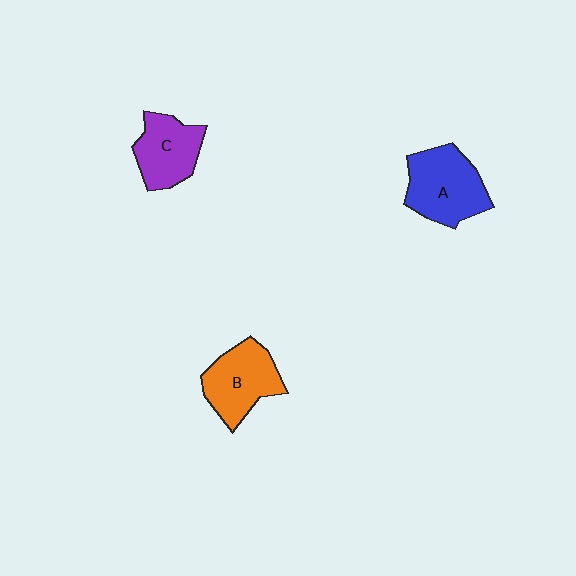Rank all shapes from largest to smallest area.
From largest to smallest: A (blue), B (orange), C (purple).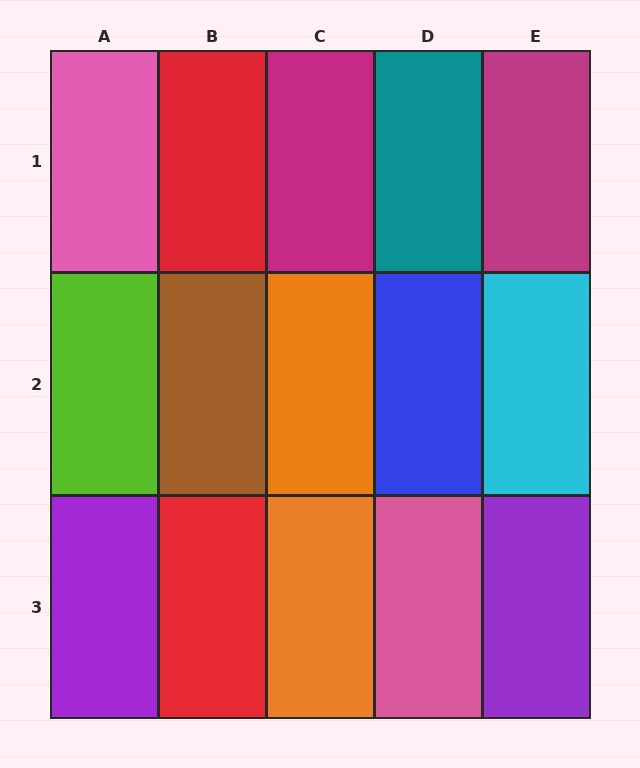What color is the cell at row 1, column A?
Pink.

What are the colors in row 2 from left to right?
Lime, brown, orange, blue, cyan.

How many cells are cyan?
1 cell is cyan.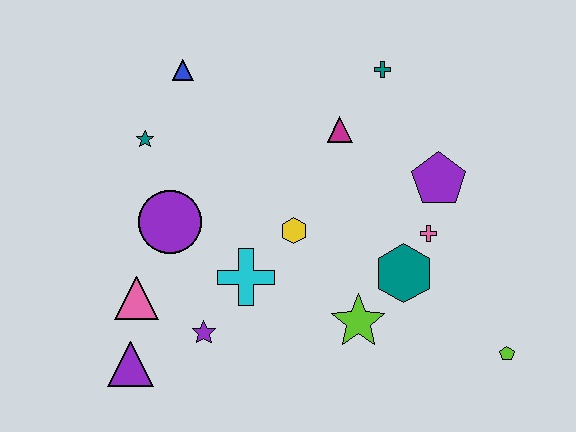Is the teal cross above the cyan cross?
Yes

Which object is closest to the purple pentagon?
The pink cross is closest to the purple pentagon.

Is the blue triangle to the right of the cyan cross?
No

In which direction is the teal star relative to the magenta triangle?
The teal star is to the left of the magenta triangle.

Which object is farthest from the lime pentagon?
The blue triangle is farthest from the lime pentagon.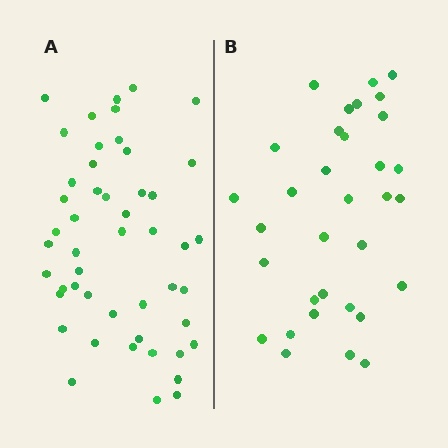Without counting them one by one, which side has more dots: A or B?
Region A (the left region) has more dots.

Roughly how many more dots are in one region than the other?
Region A has approximately 15 more dots than region B.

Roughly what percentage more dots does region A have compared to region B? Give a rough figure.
About 50% more.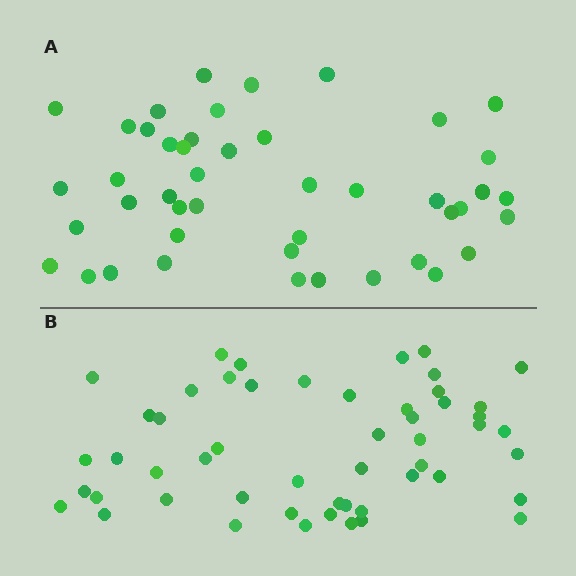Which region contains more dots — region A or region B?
Region B (the bottom region) has more dots.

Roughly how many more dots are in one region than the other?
Region B has roughly 8 or so more dots than region A.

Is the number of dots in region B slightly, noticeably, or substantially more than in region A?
Region B has only slightly more — the two regions are fairly close. The ratio is roughly 1.2 to 1.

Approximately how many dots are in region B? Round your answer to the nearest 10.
About 50 dots. (The exact count is 52, which rounds to 50.)